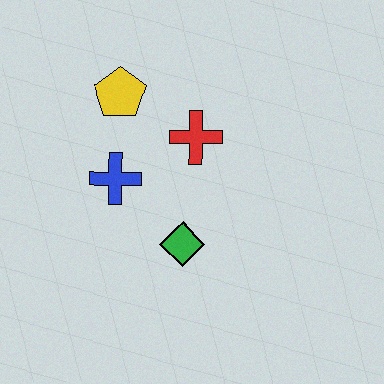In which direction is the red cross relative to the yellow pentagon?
The red cross is to the right of the yellow pentagon.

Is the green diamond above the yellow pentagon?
No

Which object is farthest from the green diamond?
The yellow pentagon is farthest from the green diamond.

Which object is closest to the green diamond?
The blue cross is closest to the green diamond.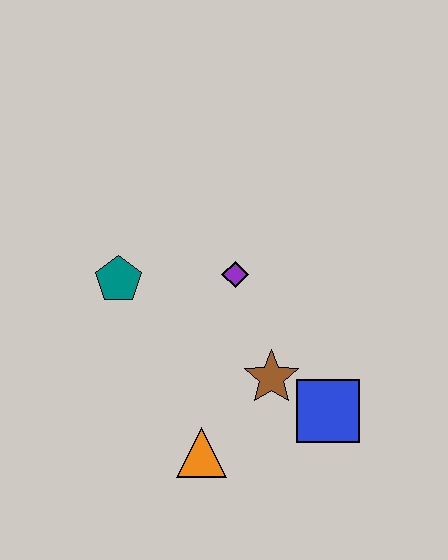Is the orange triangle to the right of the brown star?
No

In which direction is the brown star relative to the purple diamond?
The brown star is below the purple diamond.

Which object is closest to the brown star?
The blue square is closest to the brown star.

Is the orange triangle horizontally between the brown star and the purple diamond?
No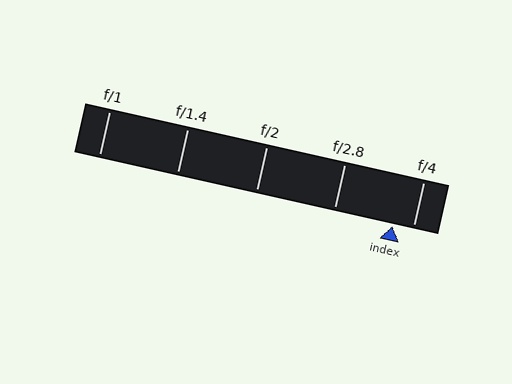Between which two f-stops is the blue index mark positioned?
The index mark is between f/2.8 and f/4.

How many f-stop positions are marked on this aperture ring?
There are 5 f-stop positions marked.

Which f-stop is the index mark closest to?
The index mark is closest to f/4.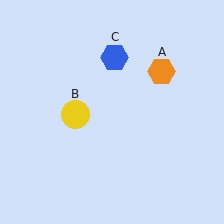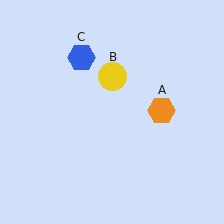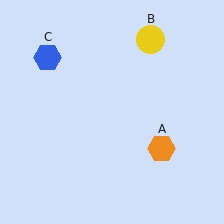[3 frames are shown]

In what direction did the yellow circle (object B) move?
The yellow circle (object B) moved up and to the right.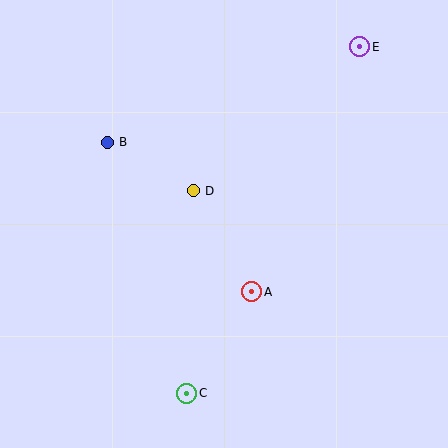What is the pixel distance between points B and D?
The distance between B and D is 99 pixels.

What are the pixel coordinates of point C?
Point C is at (187, 393).